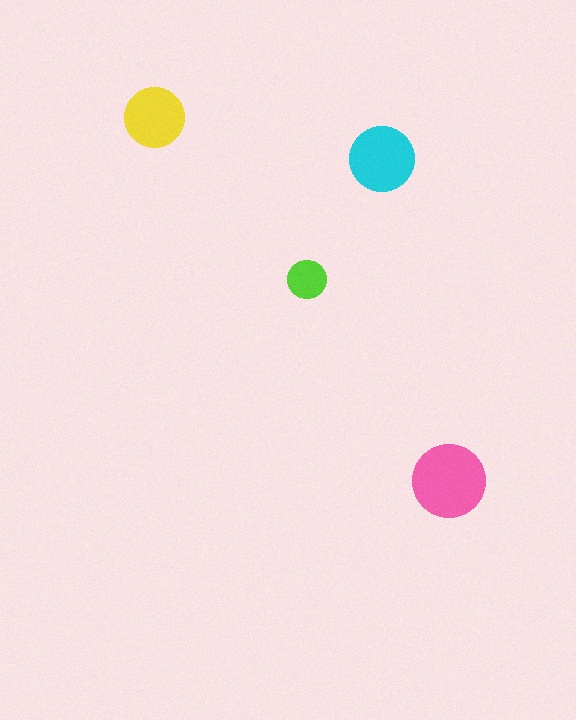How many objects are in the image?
There are 4 objects in the image.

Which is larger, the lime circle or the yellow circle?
The yellow one.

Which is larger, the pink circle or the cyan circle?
The pink one.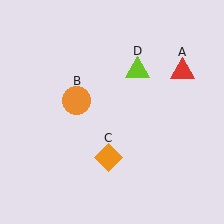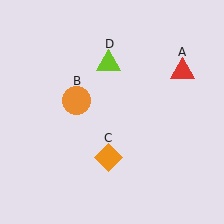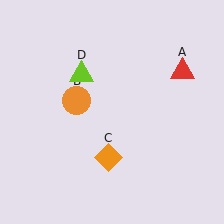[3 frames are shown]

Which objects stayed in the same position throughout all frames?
Red triangle (object A) and orange circle (object B) and orange diamond (object C) remained stationary.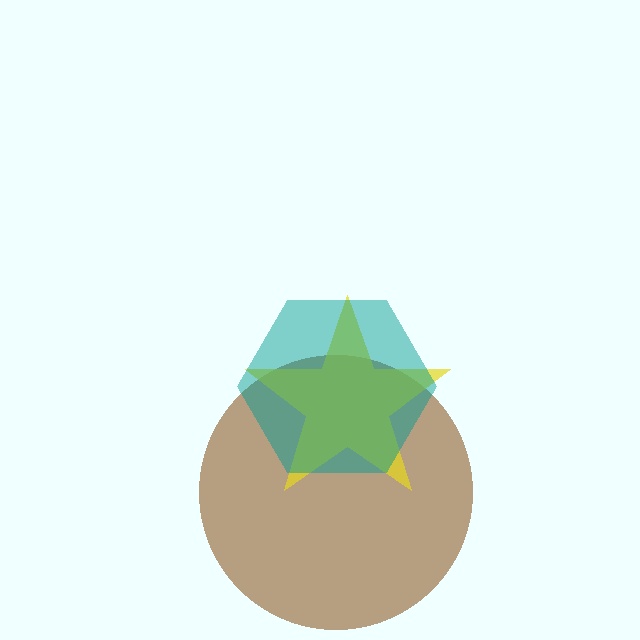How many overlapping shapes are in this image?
There are 3 overlapping shapes in the image.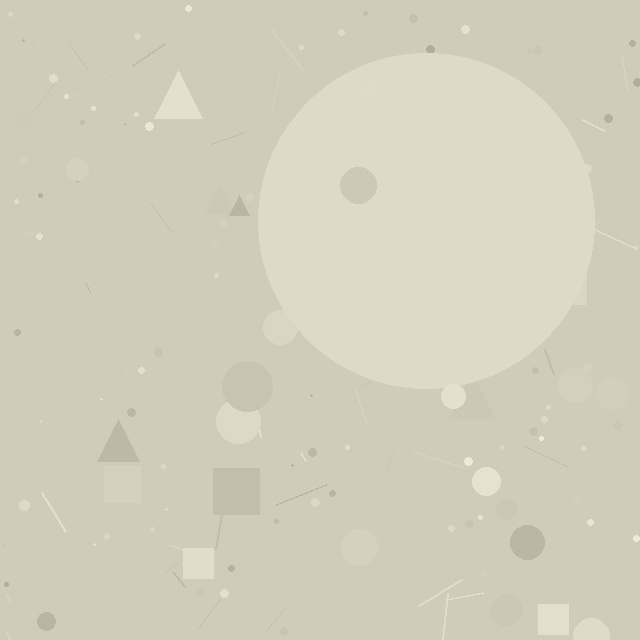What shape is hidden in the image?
A circle is hidden in the image.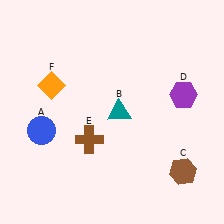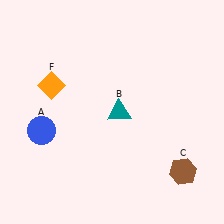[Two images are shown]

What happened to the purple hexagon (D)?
The purple hexagon (D) was removed in Image 2. It was in the top-right area of Image 1.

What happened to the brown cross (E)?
The brown cross (E) was removed in Image 2. It was in the bottom-left area of Image 1.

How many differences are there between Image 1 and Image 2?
There are 2 differences between the two images.